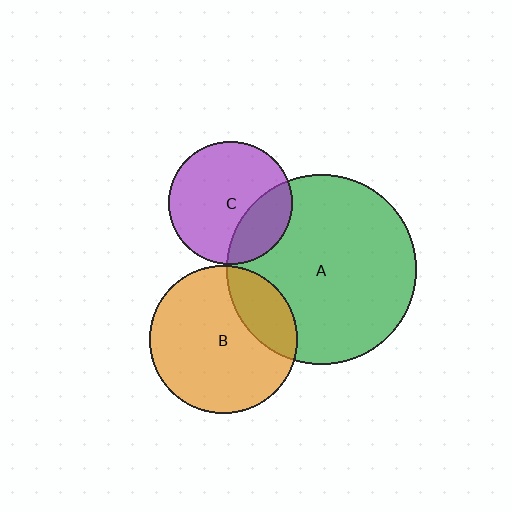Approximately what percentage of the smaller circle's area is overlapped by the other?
Approximately 25%.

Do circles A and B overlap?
Yes.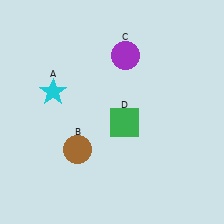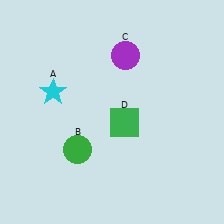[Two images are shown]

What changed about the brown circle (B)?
In Image 1, B is brown. In Image 2, it changed to green.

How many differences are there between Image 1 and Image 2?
There is 1 difference between the two images.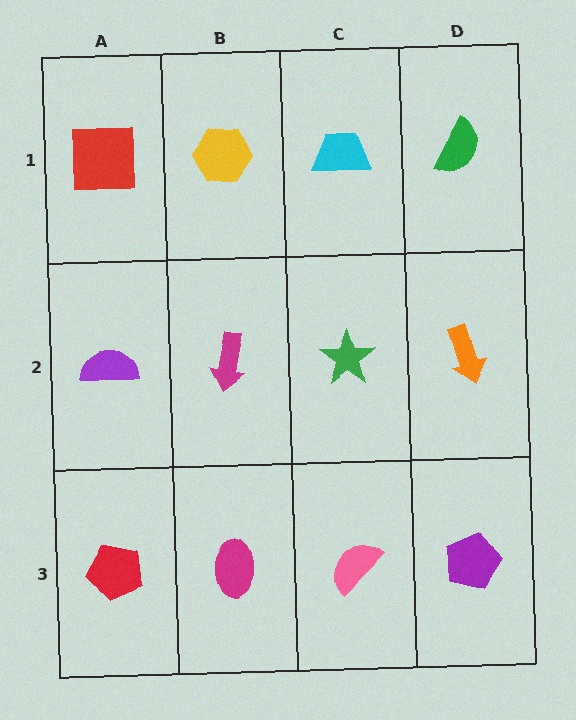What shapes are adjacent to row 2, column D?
A green semicircle (row 1, column D), a purple pentagon (row 3, column D), a green star (row 2, column C).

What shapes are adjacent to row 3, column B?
A magenta arrow (row 2, column B), a red pentagon (row 3, column A), a pink semicircle (row 3, column C).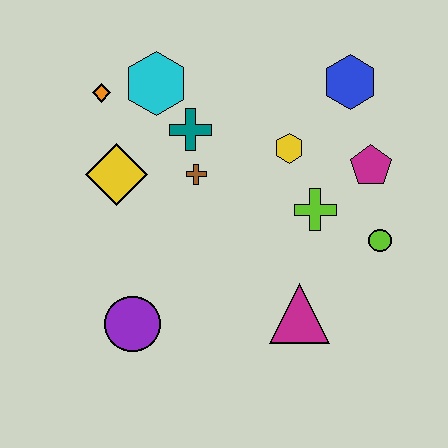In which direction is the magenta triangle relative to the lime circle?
The magenta triangle is to the left of the lime circle.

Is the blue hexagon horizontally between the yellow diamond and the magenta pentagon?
Yes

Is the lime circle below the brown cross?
Yes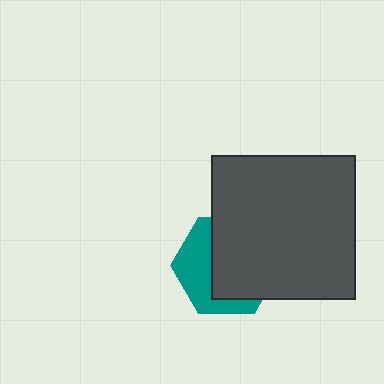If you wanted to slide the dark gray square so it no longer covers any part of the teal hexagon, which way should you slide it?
Slide it toward the upper-right — that is the most direct way to separate the two shapes.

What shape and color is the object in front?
The object in front is a dark gray square.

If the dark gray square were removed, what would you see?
You would see the complete teal hexagon.